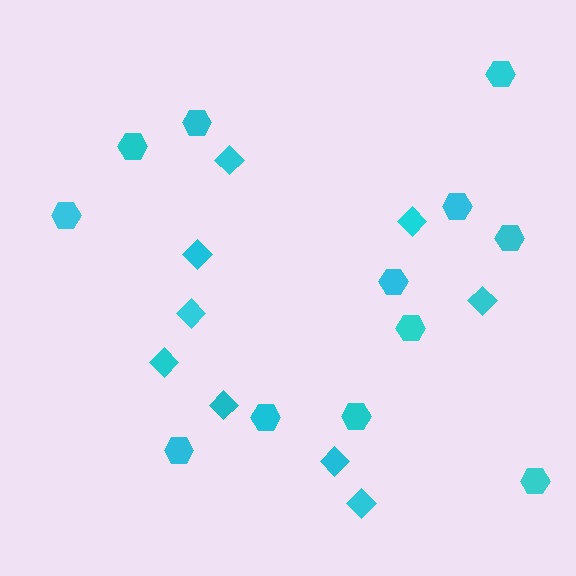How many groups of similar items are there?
There are 2 groups: one group of diamonds (9) and one group of hexagons (12).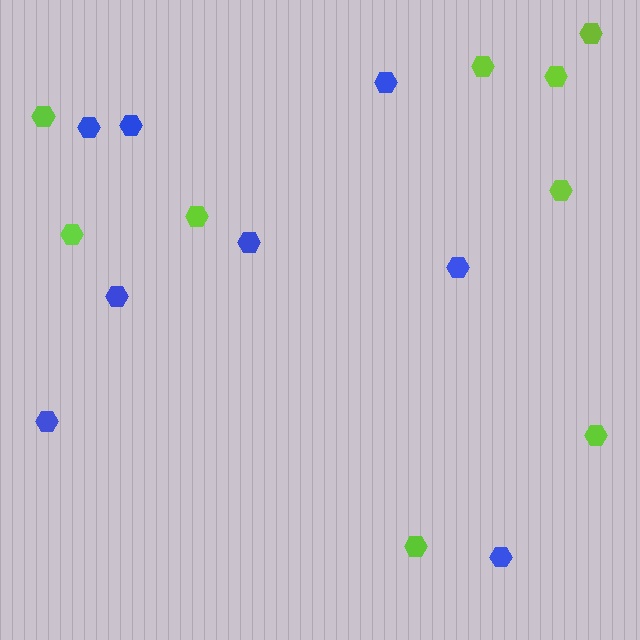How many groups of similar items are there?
There are 2 groups: one group of blue hexagons (8) and one group of lime hexagons (9).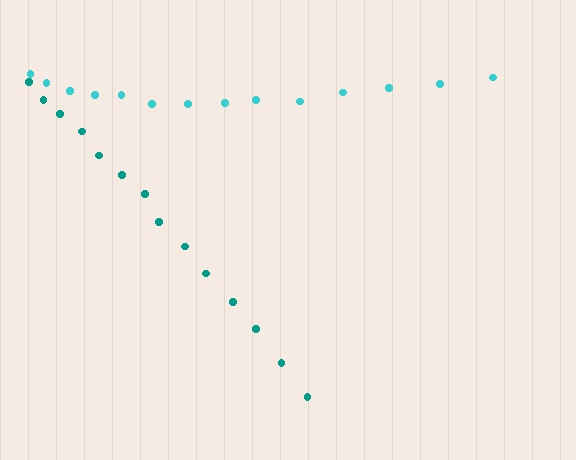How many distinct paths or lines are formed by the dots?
There are 2 distinct paths.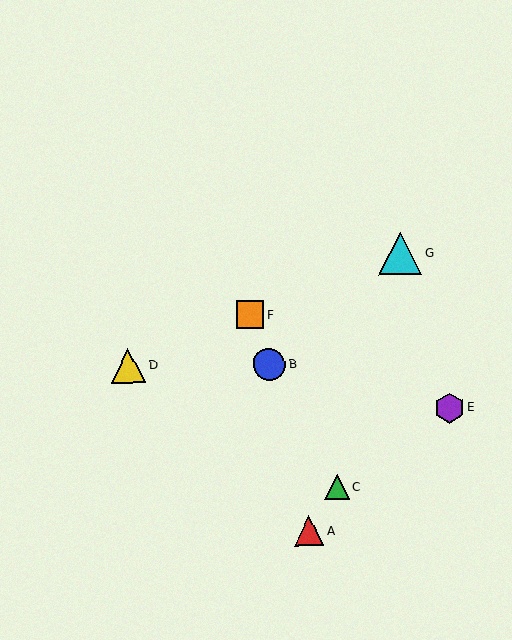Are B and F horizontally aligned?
No, B is at y≈364 and F is at y≈315.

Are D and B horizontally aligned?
Yes, both are at y≈366.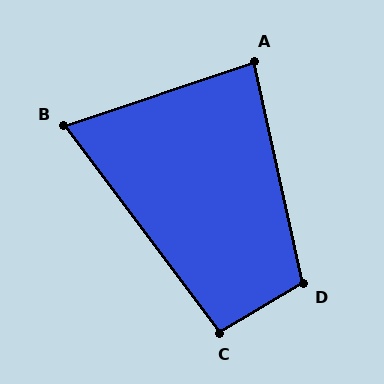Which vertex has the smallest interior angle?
B, at approximately 72 degrees.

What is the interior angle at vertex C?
Approximately 96 degrees (obtuse).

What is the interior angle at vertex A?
Approximately 84 degrees (acute).